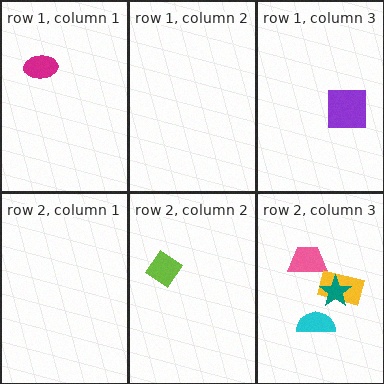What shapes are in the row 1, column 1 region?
The magenta ellipse.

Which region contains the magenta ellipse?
The row 1, column 1 region.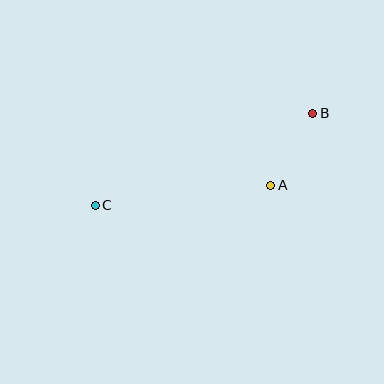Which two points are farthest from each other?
Points B and C are farthest from each other.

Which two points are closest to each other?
Points A and B are closest to each other.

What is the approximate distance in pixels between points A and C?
The distance between A and C is approximately 177 pixels.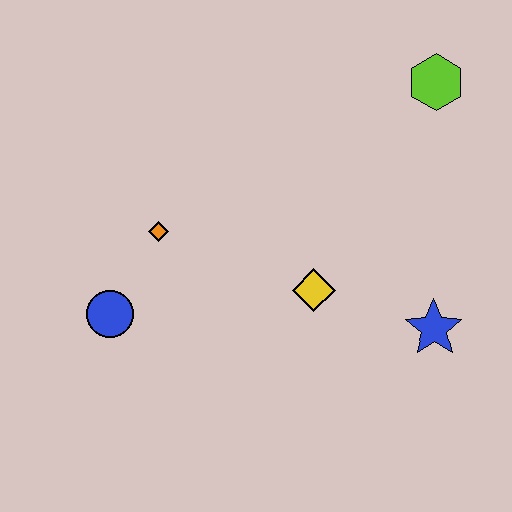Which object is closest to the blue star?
The yellow diamond is closest to the blue star.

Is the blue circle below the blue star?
No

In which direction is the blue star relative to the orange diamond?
The blue star is to the right of the orange diamond.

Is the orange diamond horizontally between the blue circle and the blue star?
Yes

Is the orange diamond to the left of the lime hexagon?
Yes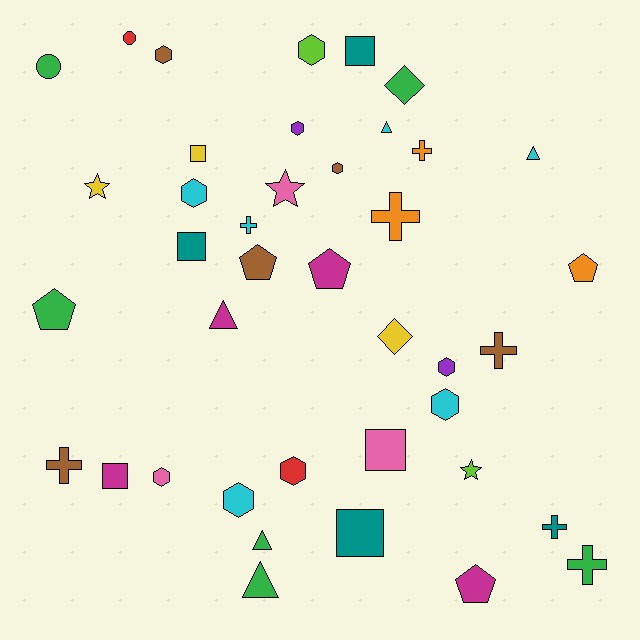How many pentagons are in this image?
There are 5 pentagons.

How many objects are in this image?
There are 40 objects.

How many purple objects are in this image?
There are 2 purple objects.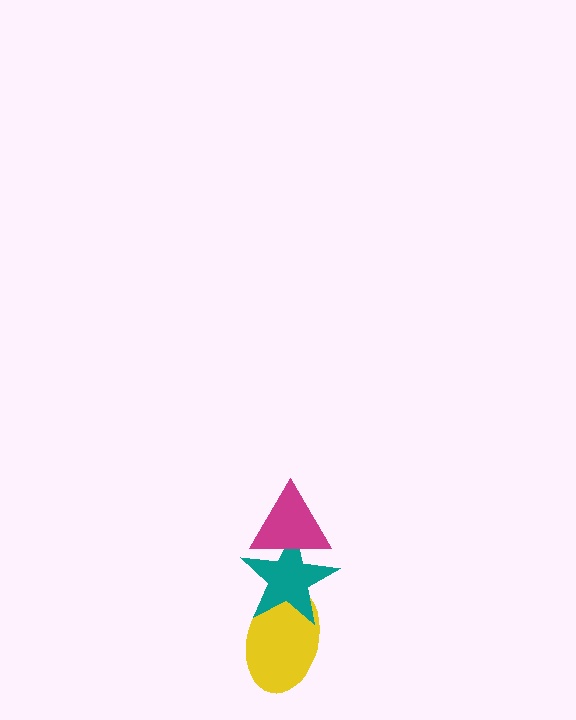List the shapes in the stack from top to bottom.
From top to bottom: the magenta triangle, the teal star, the yellow ellipse.